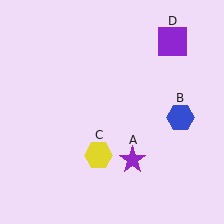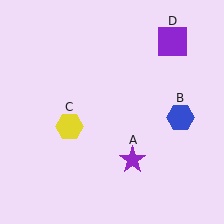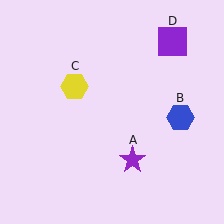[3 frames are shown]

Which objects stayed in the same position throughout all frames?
Purple star (object A) and blue hexagon (object B) and purple square (object D) remained stationary.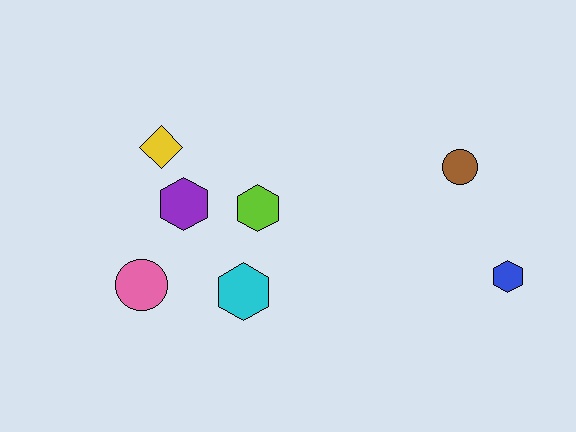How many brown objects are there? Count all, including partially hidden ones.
There is 1 brown object.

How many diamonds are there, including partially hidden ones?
There is 1 diamond.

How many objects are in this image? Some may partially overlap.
There are 7 objects.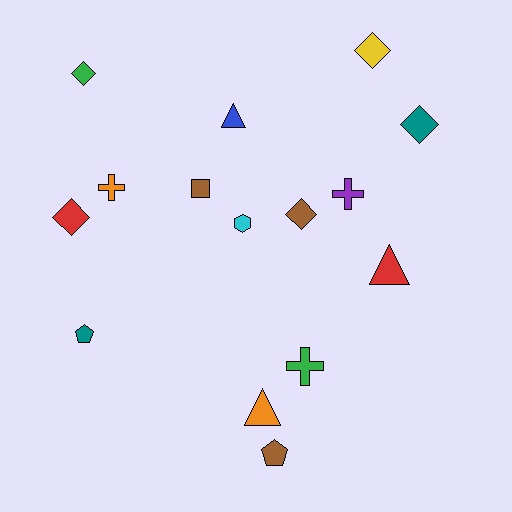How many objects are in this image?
There are 15 objects.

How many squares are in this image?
There is 1 square.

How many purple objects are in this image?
There is 1 purple object.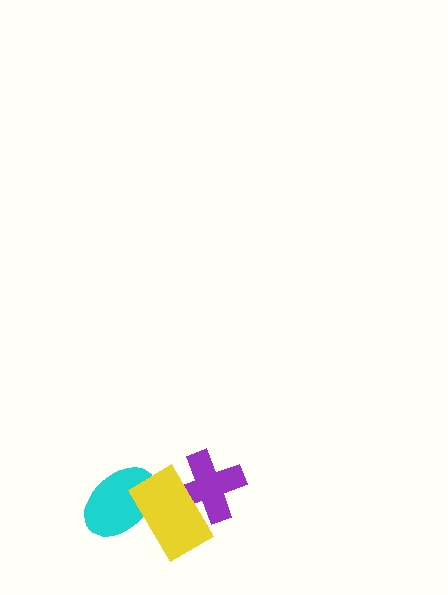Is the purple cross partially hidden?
Yes, it is partially covered by another shape.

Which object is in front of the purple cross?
The yellow rectangle is in front of the purple cross.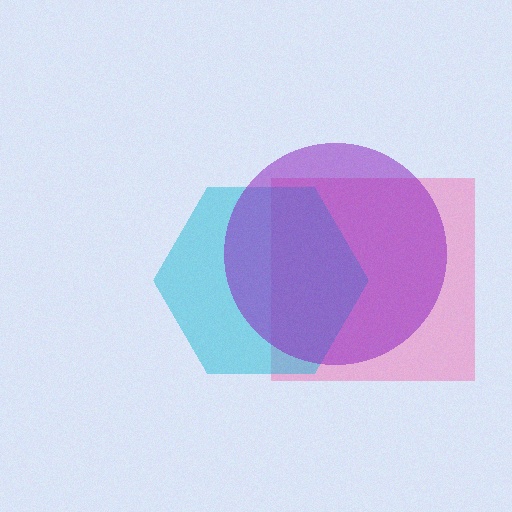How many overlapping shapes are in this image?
There are 3 overlapping shapes in the image.